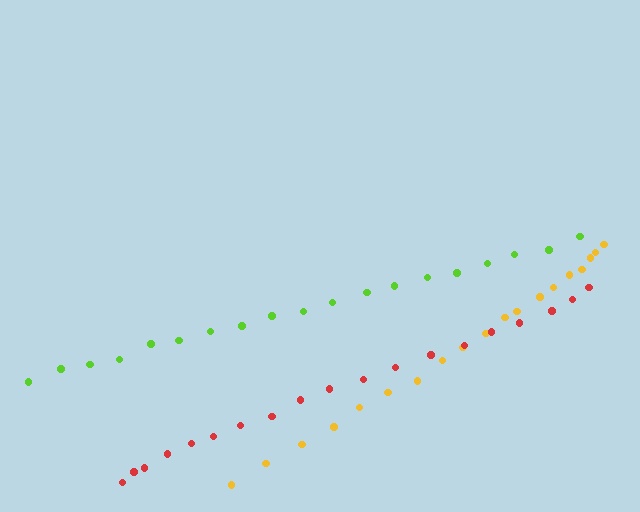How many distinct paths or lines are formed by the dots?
There are 3 distinct paths.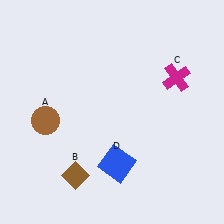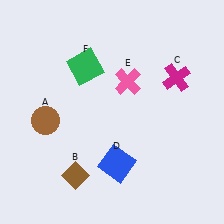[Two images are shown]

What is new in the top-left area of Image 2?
A green square (F) was added in the top-left area of Image 2.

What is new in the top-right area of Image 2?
A pink cross (E) was added in the top-right area of Image 2.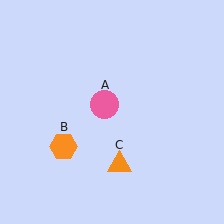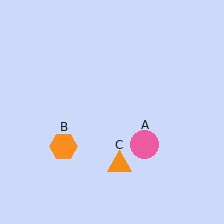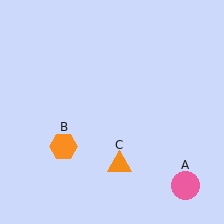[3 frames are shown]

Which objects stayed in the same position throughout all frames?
Orange hexagon (object B) and orange triangle (object C) remained stationary.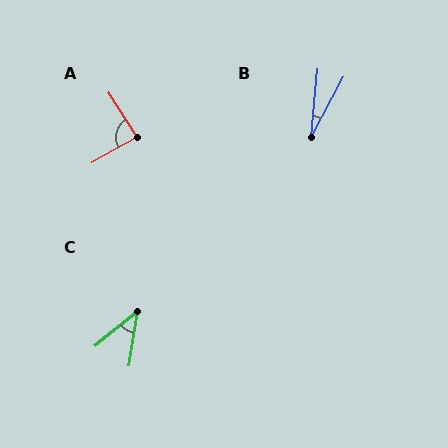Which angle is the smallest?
B, at approximately 23 degrees.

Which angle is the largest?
A, at approximately 86 degrees.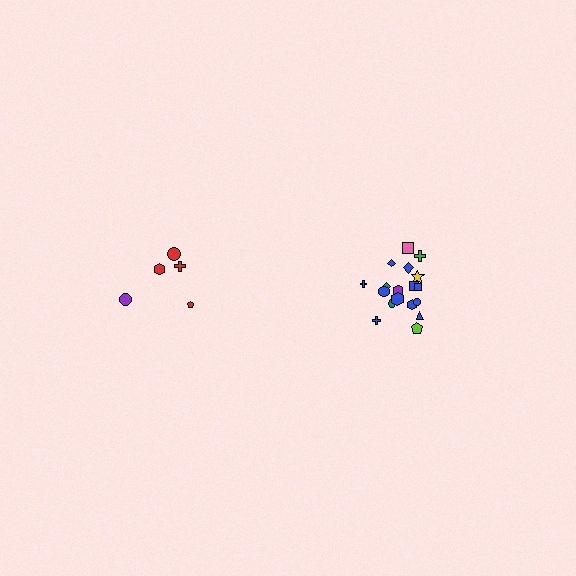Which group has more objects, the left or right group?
The right group.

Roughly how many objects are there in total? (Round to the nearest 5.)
Roughly 25 objects in total.